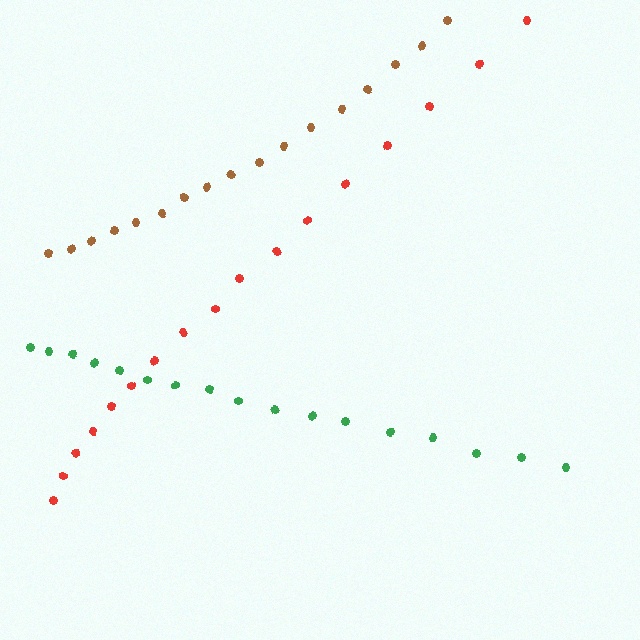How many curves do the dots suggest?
There are 3 distinct paths.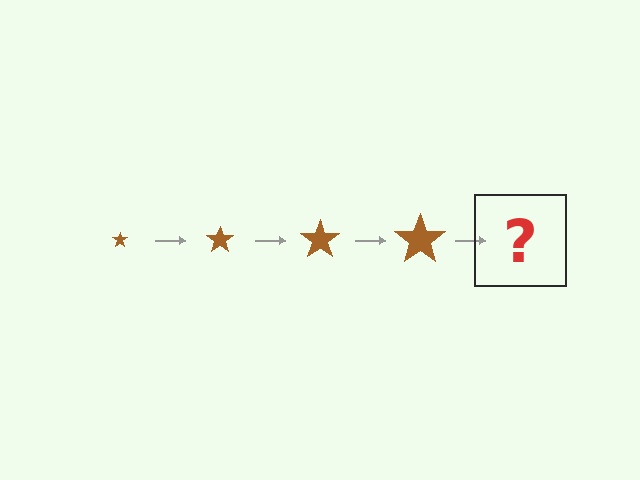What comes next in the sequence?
The next element should be a brown star, larger than the previous one.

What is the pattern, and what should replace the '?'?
The pattern is that the star gets progressively larger each step. The '?' should be a brown star, larger than the previous one.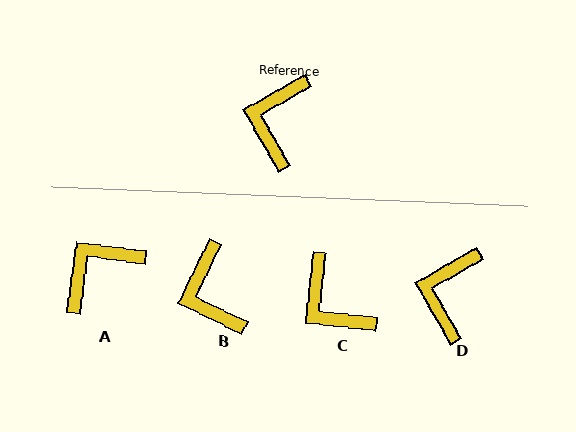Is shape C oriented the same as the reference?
No, it is off by about 54 degrees.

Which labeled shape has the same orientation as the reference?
D.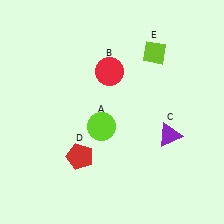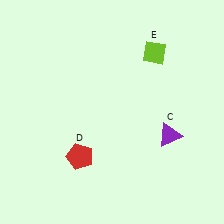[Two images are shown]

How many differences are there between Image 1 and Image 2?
There are 2 differences between the two images.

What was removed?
The lime circle (A), the red circle (B) were removed in Image 2.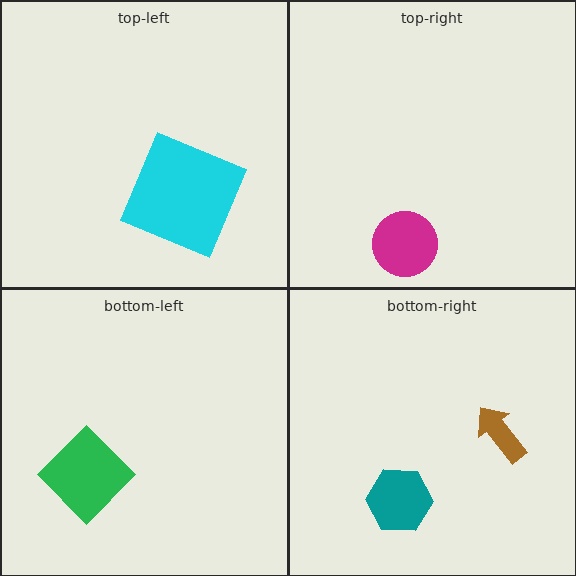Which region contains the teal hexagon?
The bottom-right region.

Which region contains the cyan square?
The top-left region.